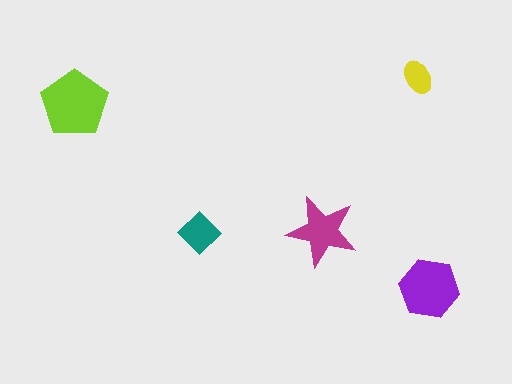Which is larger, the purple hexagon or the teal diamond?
The purple hexagon.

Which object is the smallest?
The yellow ellipse.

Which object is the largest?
The lime pentagon.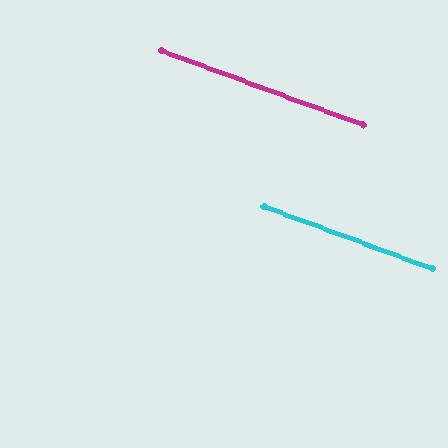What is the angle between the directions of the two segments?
Approximately 0 degrees.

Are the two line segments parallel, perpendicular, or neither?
Parallel — their directions differ by only 0.2°.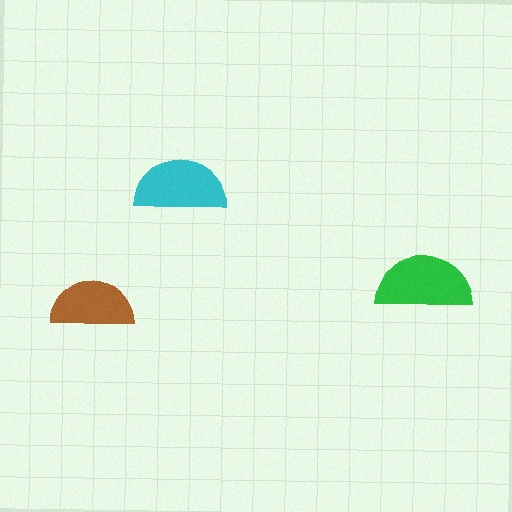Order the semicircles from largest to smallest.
the green one, the cyan one, the brown one.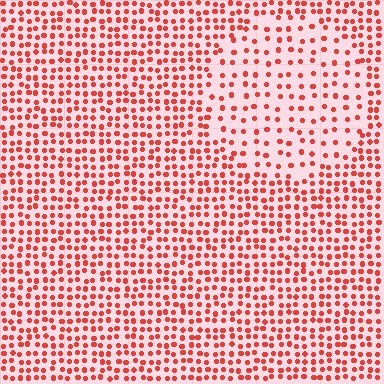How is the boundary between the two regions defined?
The boundary is defined by a change in element density (approximately 2.0x ratio). All elements are the same color, size, and shape.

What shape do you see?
I see a circle.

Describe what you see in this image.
The image contains small red elements arranged at two different densities. A circle-shaped region is visible where the elements are less densely packed than the surrounding area.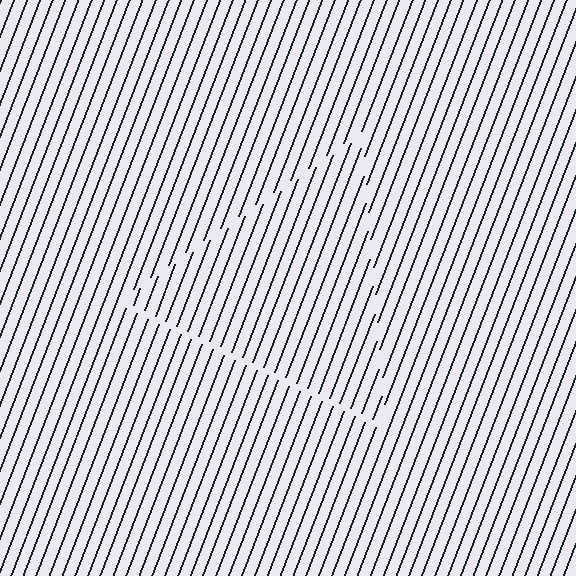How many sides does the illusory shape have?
3 sides — the line-ends trace a triangle.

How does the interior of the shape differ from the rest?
The interior of the shape contains the same grating, shifted by half a period — the contour is defined by the phase discontinuity where line-ends from the inner and outer gratings abut.